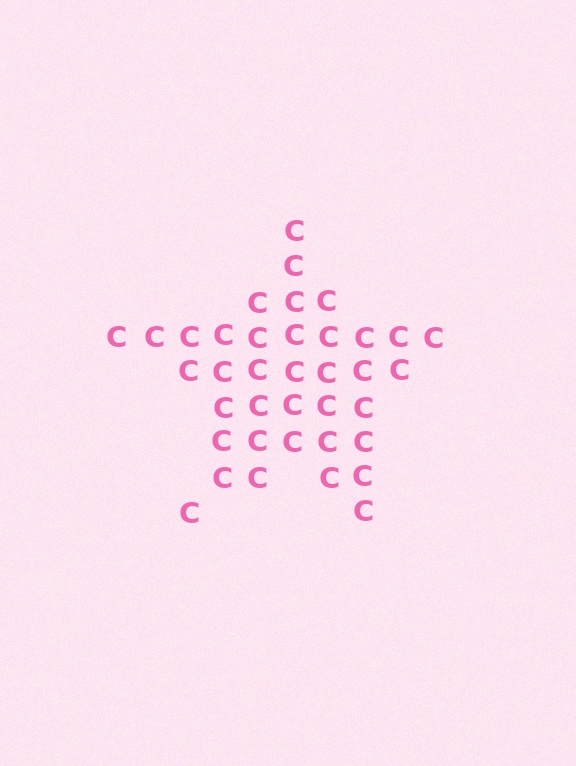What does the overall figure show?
The overall figure shows a star.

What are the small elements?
The small elements are letter C's.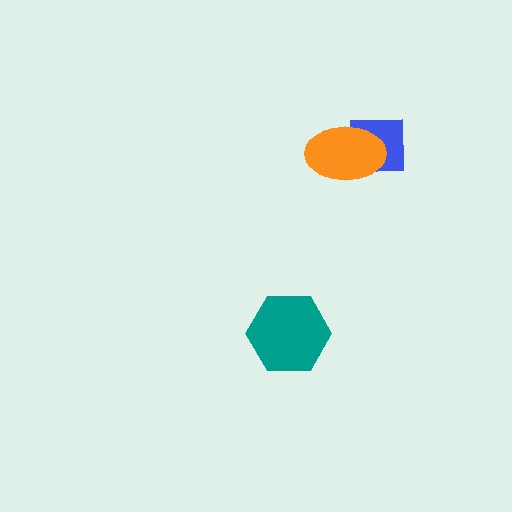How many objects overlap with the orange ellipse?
1 object overlaps with the orange ellipse.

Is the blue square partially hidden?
Yes, it is partially covered by another shape.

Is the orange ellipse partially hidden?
No, no other shape covers it.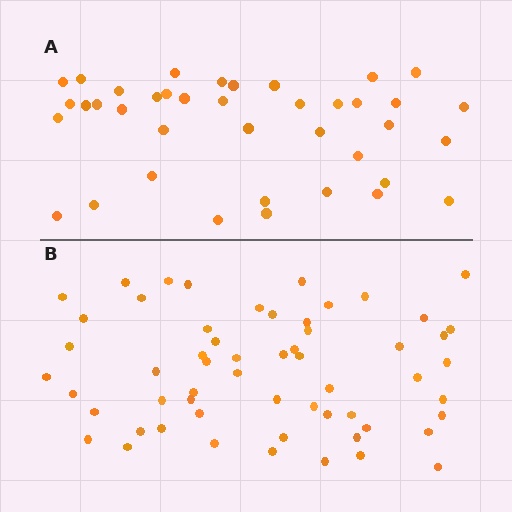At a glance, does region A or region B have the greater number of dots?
Region B (the bottom region) has more dots.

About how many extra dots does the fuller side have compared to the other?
Region B has approximately 20 more dots than region A.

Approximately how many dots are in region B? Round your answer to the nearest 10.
About 60 dots. (The exact count is 58, which rounds to 60.)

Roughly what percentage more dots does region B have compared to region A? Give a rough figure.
About 50% more.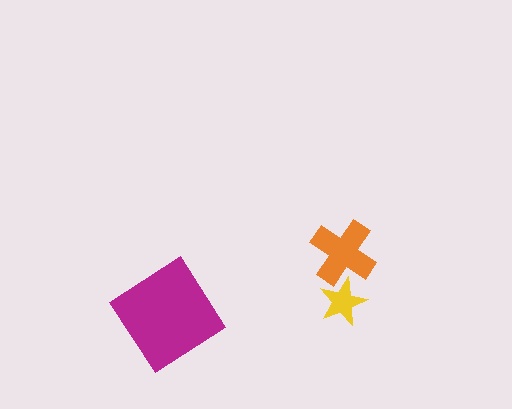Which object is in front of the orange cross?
The yellow star is in front of the orange cross.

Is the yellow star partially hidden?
No, no other shape covers it.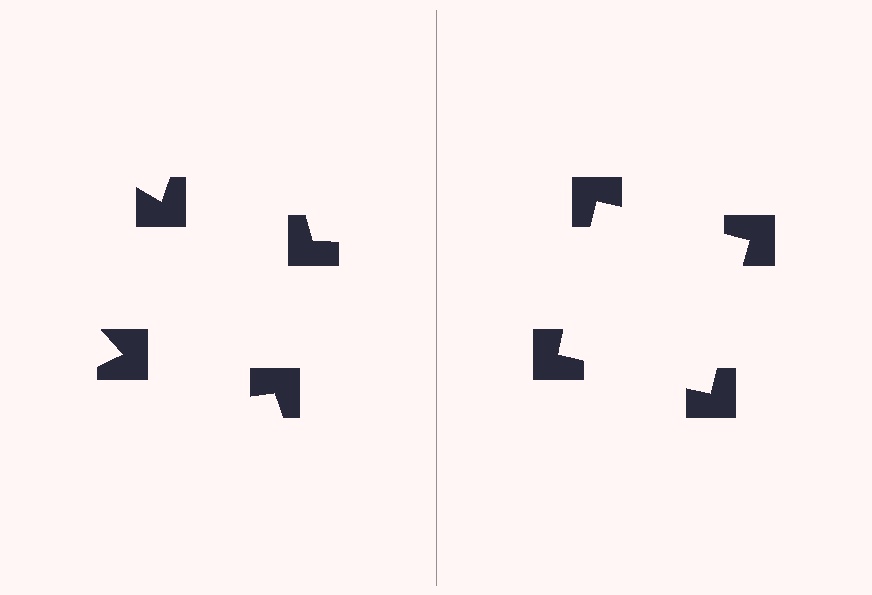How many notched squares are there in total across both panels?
8 — 4 on each side.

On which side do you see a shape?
An illusory square appears on the right side. On the left side the wedge cuts are rotated, so no coherent shape forms.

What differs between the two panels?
The notched squares are positioned identically on both sides; only the wedge orientations differ. On the right they align to a square; on the left they are misaligned.